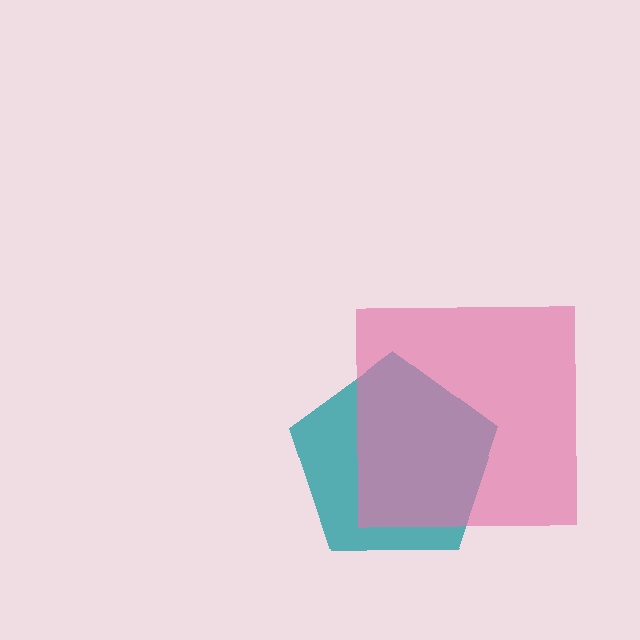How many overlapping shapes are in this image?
There are 2 overlapping shapes in the image.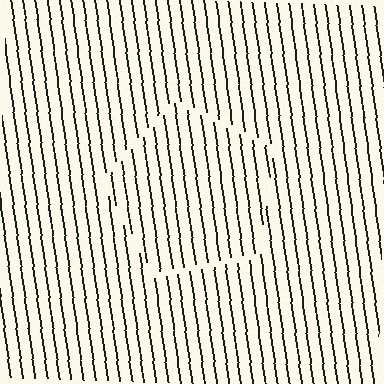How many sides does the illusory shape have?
5 sides — the line-ends trace a pentagon.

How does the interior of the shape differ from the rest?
The interior of the shape contains the same grating, shifted by half a period — the contour is defined by the phase discontinuity where line-ends from the inner and outer gratings abut.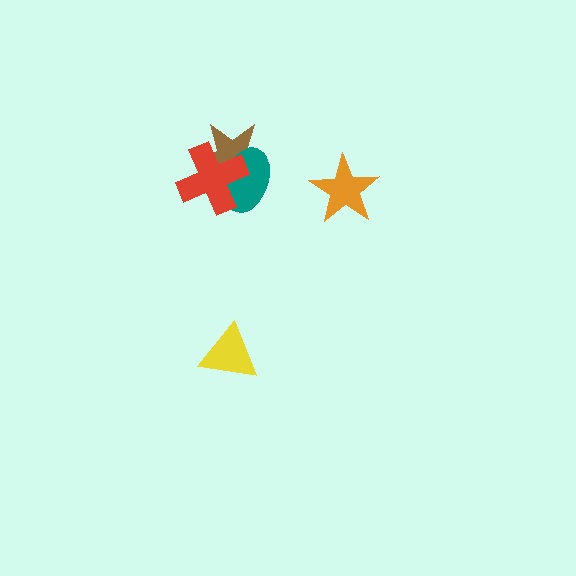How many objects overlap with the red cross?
2 objects overlap with the red cross.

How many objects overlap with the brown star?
2 objects overlap with the brown star.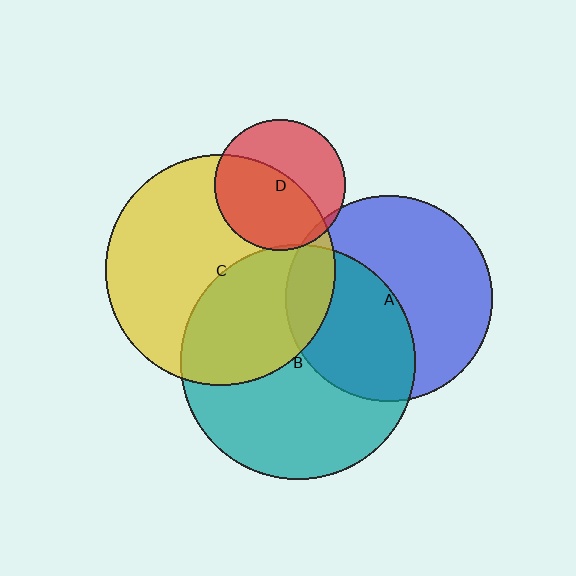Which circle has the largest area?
Circle B (teal).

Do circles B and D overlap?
Yes.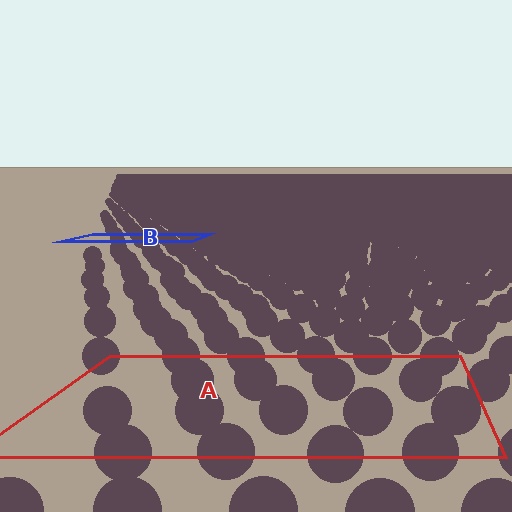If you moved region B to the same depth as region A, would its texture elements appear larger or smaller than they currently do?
They would appear larger. At a closer depth, the same texture elements are projected at a bigger on-screen size.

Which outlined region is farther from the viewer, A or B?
Region B is farther from the viewer — the texture elements inside it appear smaller and more densely packed.